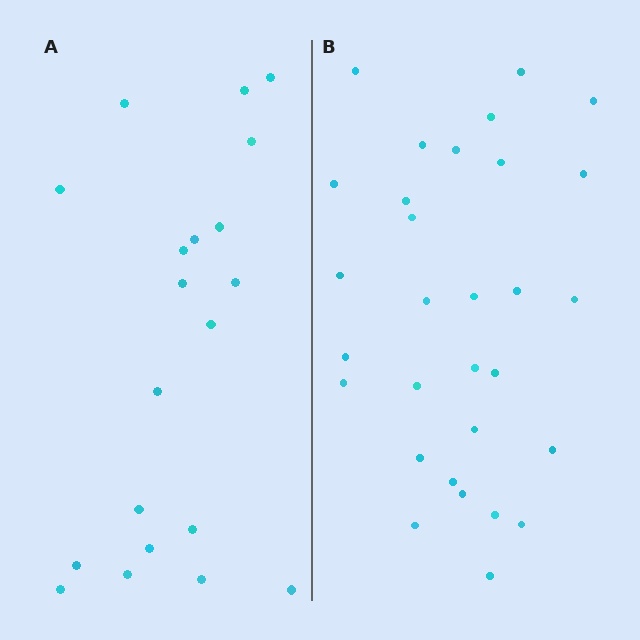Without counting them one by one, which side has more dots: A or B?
Region B (the right region) has more dots.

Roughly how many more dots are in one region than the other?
Region B has roughly 10 or so more dots than region A.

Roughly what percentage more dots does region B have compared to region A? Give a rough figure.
About 50% more.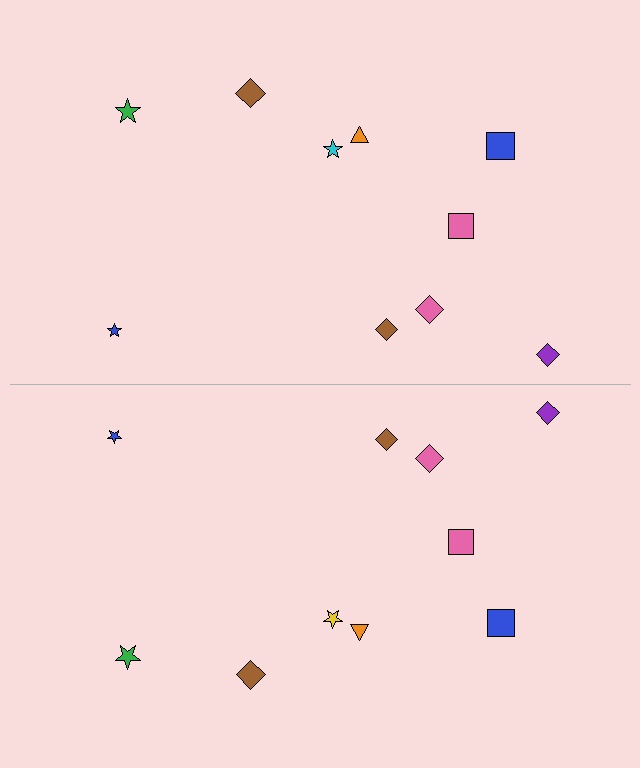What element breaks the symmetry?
The yellow star on the bottom side breaks the symmetry — its mirror counterpart is cyan.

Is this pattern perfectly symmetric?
No, the pattern is not perfectly symmetric. The yellow star on the bottom side breaks the symmetry — its mirror counterpart is cyan.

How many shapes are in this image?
There are 20 shapes in this image.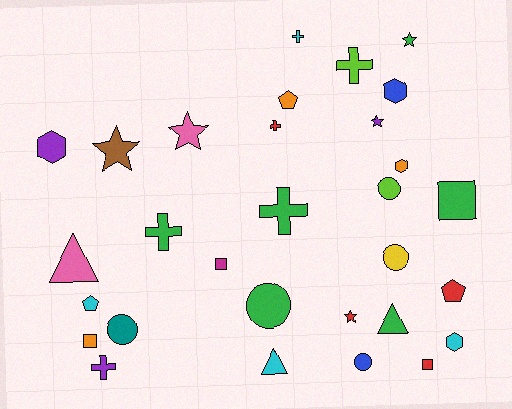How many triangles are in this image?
There are 3 triangles.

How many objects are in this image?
There are 30 objects.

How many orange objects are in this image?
There are 3 orange objects.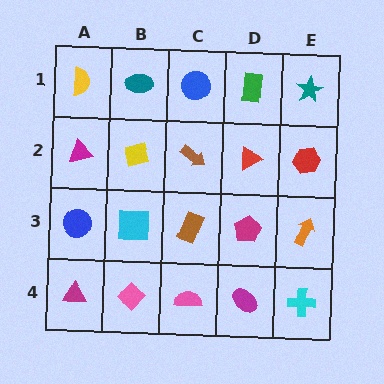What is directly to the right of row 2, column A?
A yellow square.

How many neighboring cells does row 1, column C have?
3.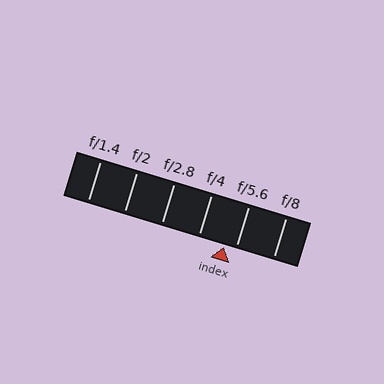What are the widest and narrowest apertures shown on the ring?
The widest aperture shown is f/1.4 and the narrowest is f/8.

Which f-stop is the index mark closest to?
The index mark is closest to f/5.6.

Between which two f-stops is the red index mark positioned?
The index mark is between f/4 and f/5.6.